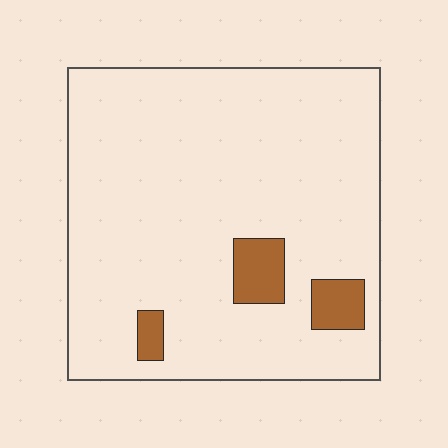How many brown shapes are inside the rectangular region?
3.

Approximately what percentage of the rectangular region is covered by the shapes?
Approximately 10%.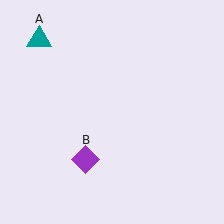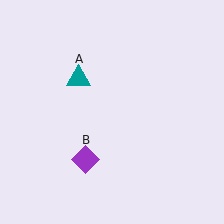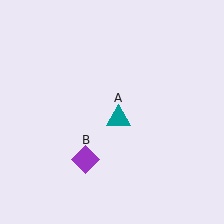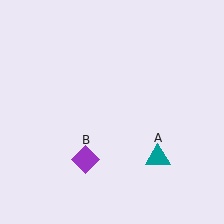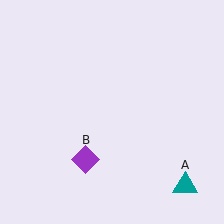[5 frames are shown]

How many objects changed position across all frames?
1 object changed position: teal triangle (object A).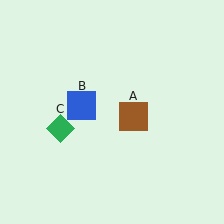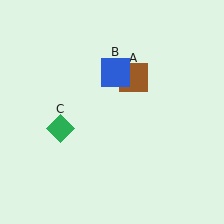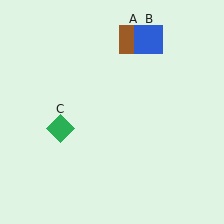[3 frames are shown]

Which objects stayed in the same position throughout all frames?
Green diamond (object C) remained stationary.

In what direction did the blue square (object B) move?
The blue square (object B) moved up and to the right.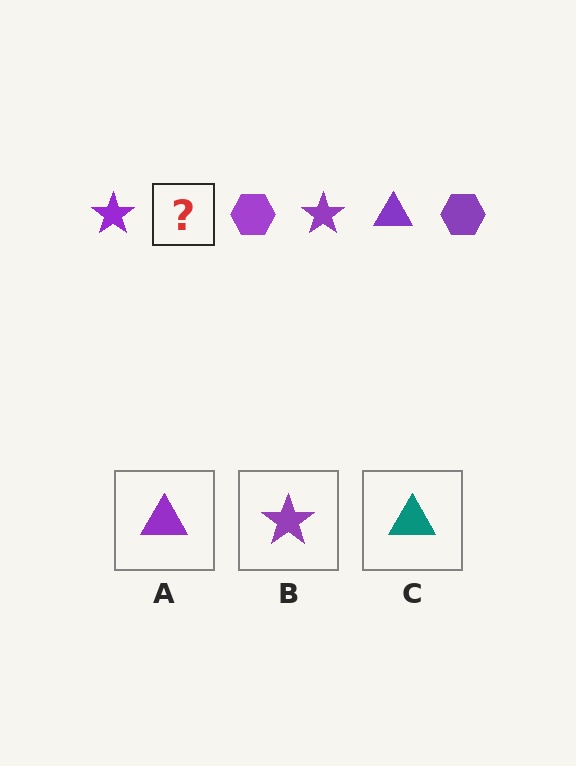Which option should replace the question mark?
Option A.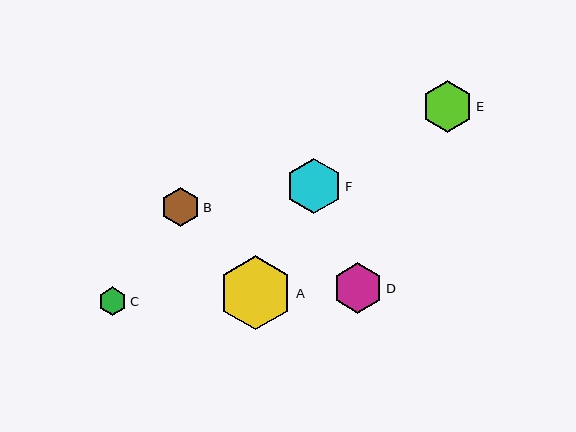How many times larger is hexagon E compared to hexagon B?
Hexagon E is approximately 1.3 times the size of hexagon B.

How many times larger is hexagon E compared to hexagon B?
Hexagon E is approximately 1.3 times the size of hexagon B.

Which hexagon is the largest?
Hexagon A is the largest with a size of approximately 75 pixels.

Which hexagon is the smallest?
Hexagon C is the smallest with a size of approximately 29 pixels.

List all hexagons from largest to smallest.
From largest to smallest: A, F, E, D, B, C.